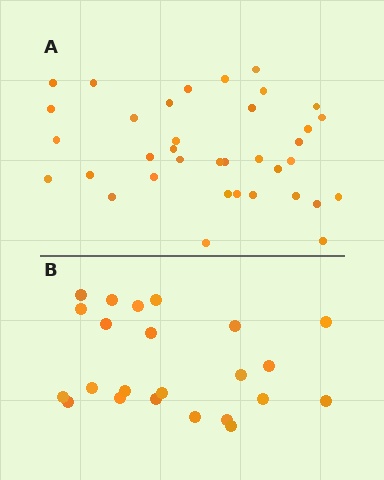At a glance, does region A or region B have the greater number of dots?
Region A (the top region) has more dots.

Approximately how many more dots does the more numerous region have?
Region A has approximately 15 more dots than region B.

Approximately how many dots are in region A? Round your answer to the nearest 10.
About 40 dots. (The exact count is 36, which rounds to 40.)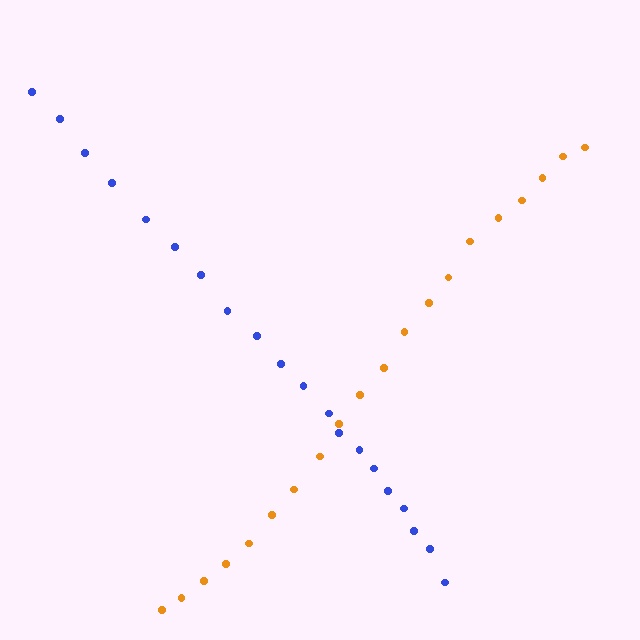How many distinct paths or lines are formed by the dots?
There are 2 distinct paths.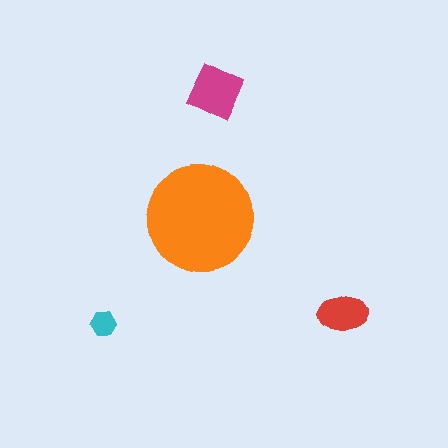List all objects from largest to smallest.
The orange circle, the magenta diamond, the red ellipse, the cyan hexagon.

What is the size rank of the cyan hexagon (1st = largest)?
4th.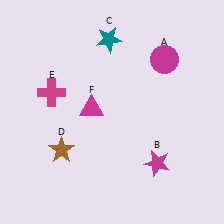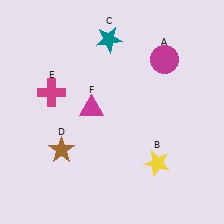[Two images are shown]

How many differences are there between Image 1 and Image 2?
There is 1 difference between the two images.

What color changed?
The star (B) changed from magenta in Image 1 to yellow in Image 2.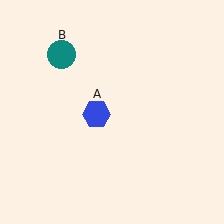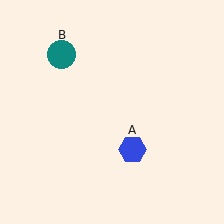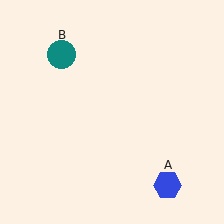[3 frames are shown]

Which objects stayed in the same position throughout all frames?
Teal circle (object B) remained stationary.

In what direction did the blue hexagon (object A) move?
The blue hexagon (object A) moved down and to the right.